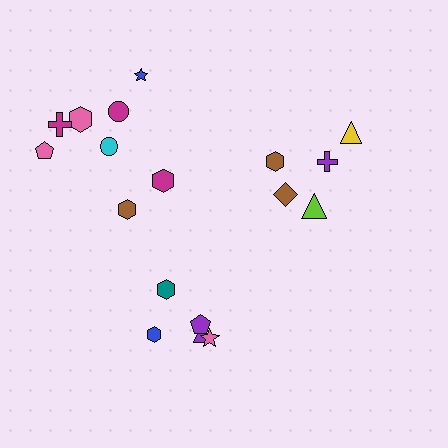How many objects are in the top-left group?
There are 8 objects.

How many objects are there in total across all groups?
There are 18 objects.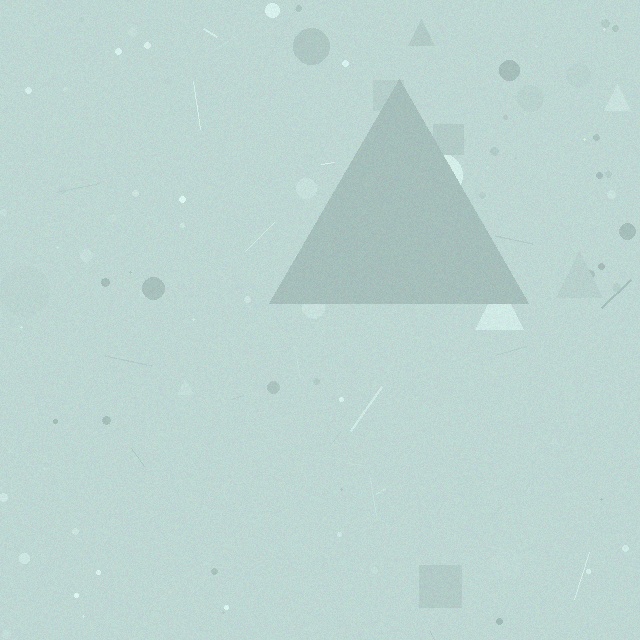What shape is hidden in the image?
A triangle is hidden in the image.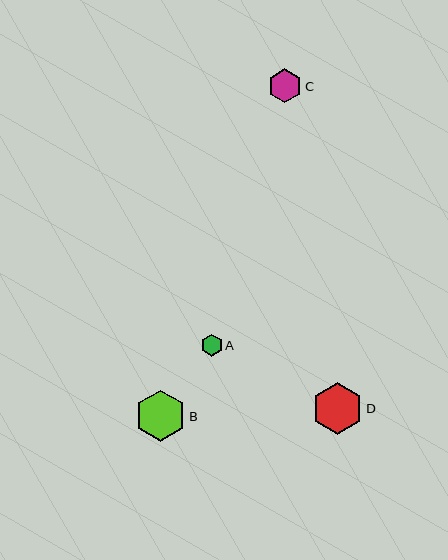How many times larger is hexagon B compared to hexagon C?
Hexagon B is approximately 1.5 times the size of hexagon C.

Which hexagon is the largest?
Hexagon D is the largest with a size of approximately 51 pixels.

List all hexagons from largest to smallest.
From largest to smallest: D, B, C, A.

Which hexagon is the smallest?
Hexagon A is the smallest with a size of approximately 22 pixels.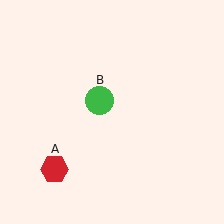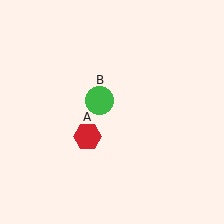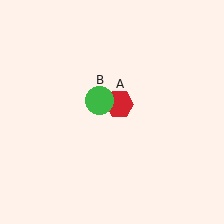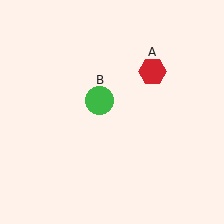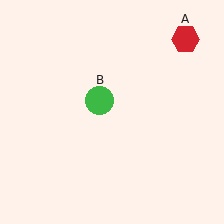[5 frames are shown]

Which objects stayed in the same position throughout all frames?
Green circle (object B) remained stationary.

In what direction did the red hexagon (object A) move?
The red hexagon (object A) moved up and to the right.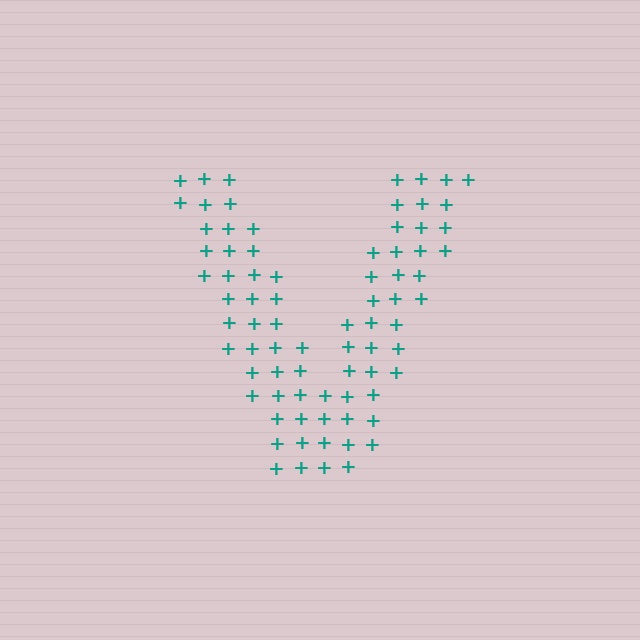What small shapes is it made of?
It is made of small plus signs.